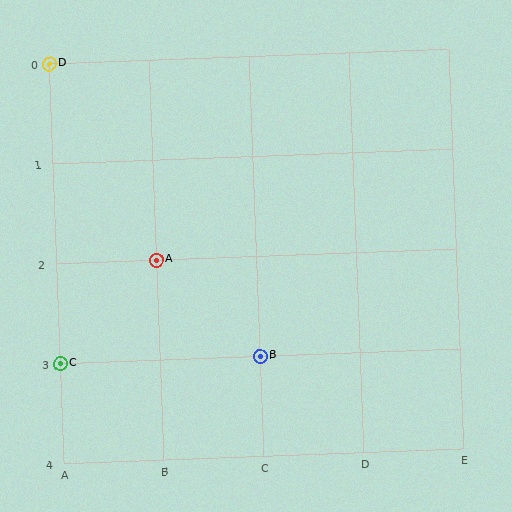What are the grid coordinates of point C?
Point C is at grid coordinates (A, 3).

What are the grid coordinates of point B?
Point B is at grid coordinates (C, 3).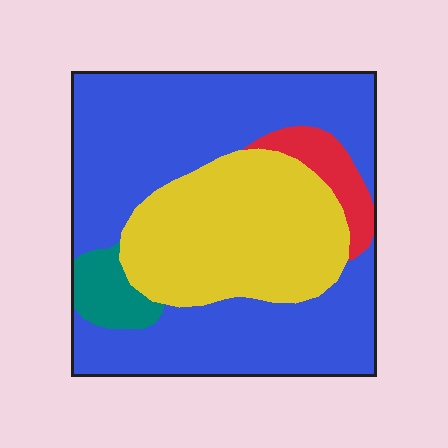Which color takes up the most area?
Blue, at roughly 60%.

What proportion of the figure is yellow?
Yellow covers around 30% of the figure.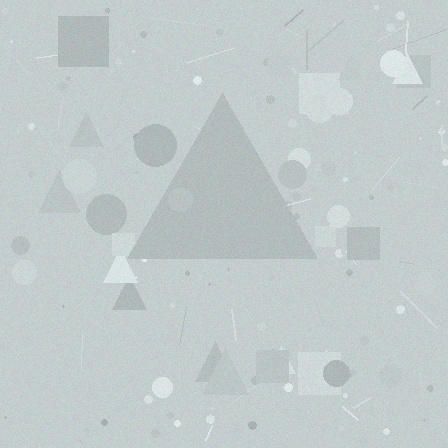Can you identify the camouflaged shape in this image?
The camouflaged shape is a triangle.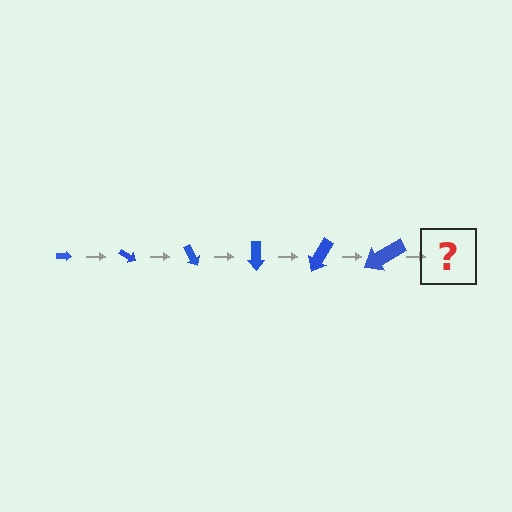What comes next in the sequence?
The next element should be an arrow, larger than the previous one and rotated 180 degrees from the start.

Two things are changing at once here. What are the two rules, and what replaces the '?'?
The two rules are that the arrow grows larger each step and it rotates 30 degrees each step. The '?' should be an arrow, larger than the previous one and rotated 180 degrees from the start.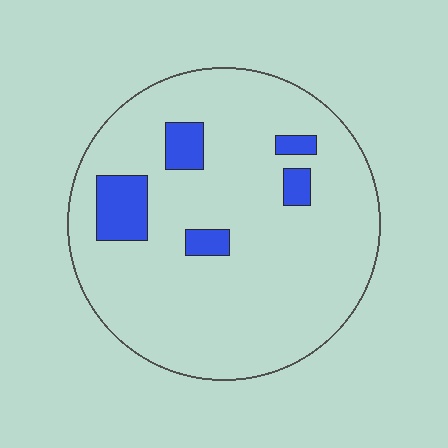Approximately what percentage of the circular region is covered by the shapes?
Approximately 10%.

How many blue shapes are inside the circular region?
5.